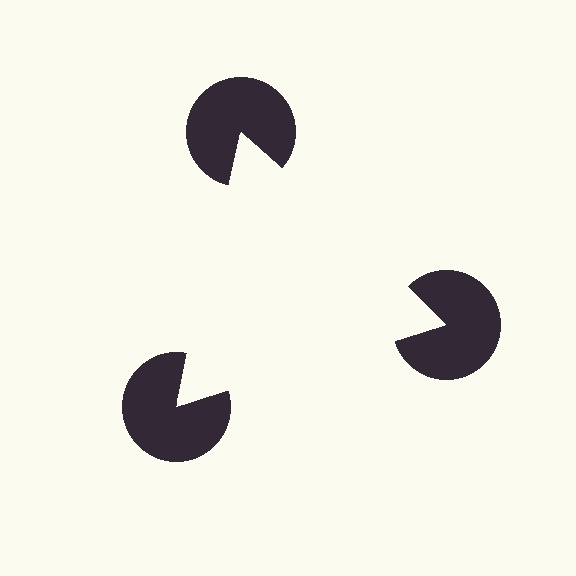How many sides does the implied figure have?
3 sides.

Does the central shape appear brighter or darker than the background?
It typically appears slightly brighter than the background, even though no actual brightness change is drawn.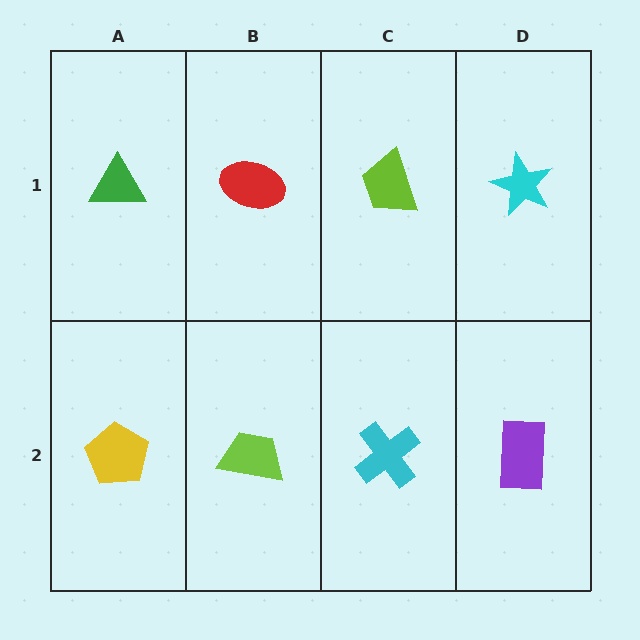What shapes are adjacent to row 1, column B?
A lime trapezoid (row 2, column B), a green triangle (row 1, column A), a lime trapezoid (row 1, column C).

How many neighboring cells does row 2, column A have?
2.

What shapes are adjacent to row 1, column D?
A purple rectangle (row 2, column D), a lime trapezoid (row 1, column C).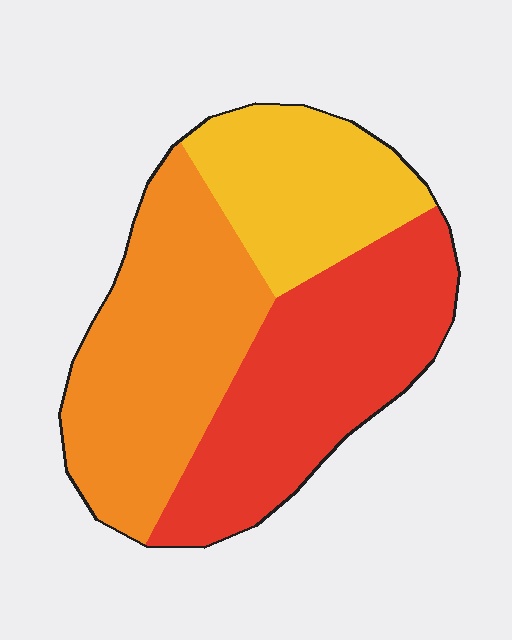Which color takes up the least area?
Yellow, at roughly 25%.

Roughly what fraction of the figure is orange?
Orange covers about 40% of the figure.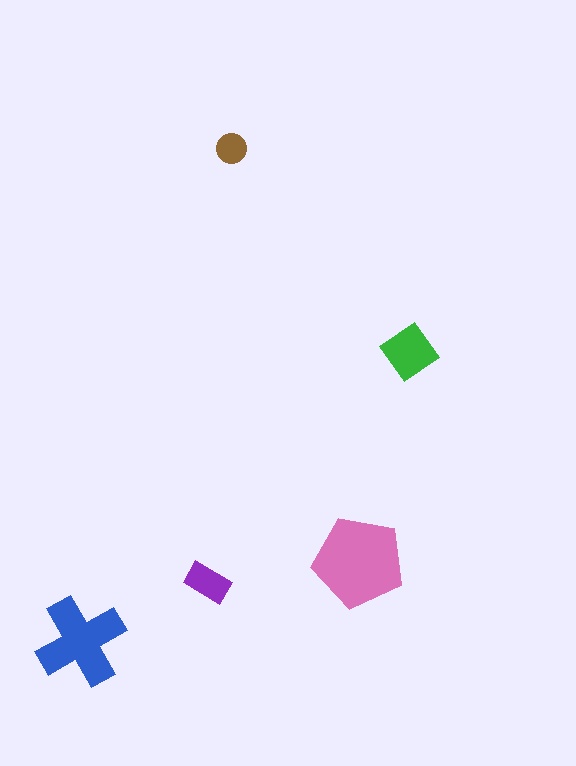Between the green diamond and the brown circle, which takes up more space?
The green diamond.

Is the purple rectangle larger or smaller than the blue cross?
Smaller.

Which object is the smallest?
The brown circle.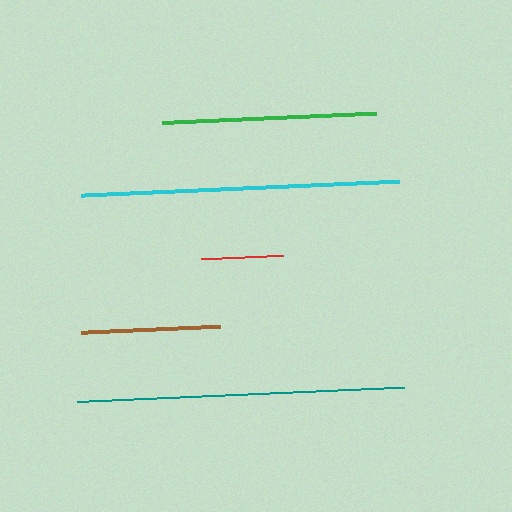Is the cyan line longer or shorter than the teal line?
The teal line is longer than the cyan line.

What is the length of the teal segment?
The teal segment is approximately 327 pixels long.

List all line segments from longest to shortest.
From longest to shortest: teal, cyan, green, brown, red.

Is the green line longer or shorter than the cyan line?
The cyan line is longer than the green line.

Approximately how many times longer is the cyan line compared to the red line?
The cyan line is approximately 3.9 times the length of the red line.